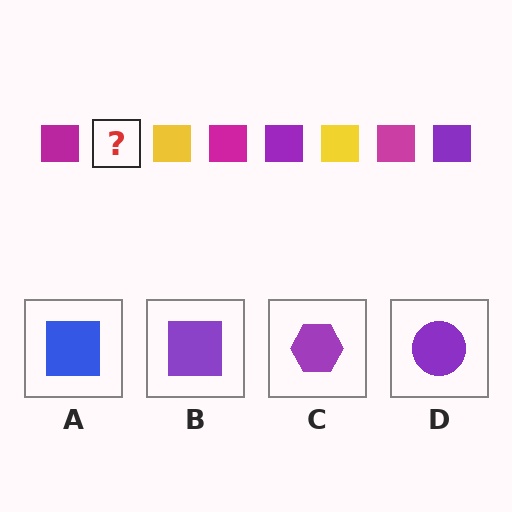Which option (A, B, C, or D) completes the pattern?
B.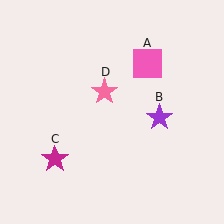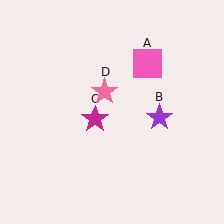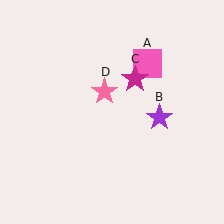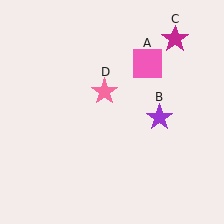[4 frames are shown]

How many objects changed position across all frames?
1 object changed position: magenta star (object C).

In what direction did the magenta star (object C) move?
The magenta star (object C) moved up and to the right.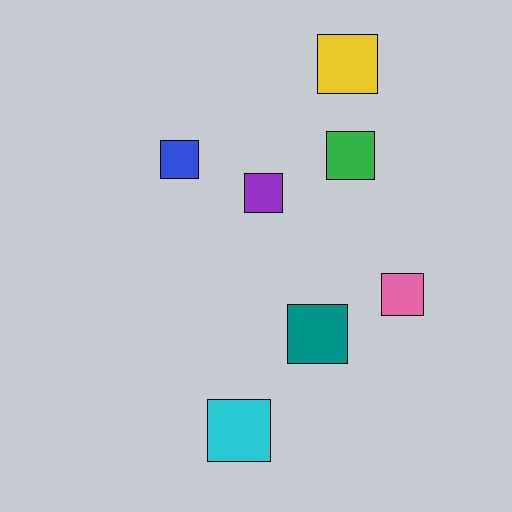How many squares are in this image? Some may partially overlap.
There are 7 squares.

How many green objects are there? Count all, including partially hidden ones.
There is 1 green object.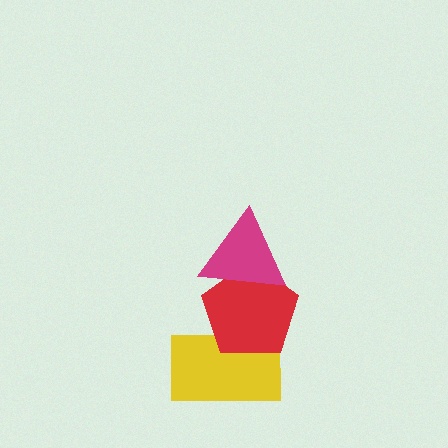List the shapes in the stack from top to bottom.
From top to bottom: the magenta triangle, the red pentagon, the yellow rectangle.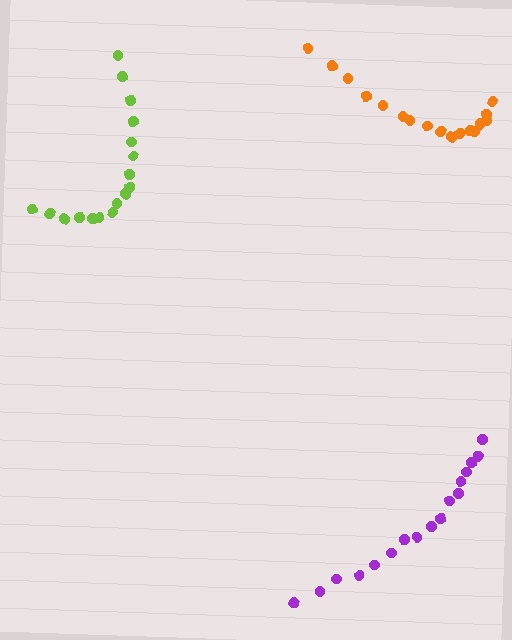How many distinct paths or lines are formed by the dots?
There are 3 distinct paths.